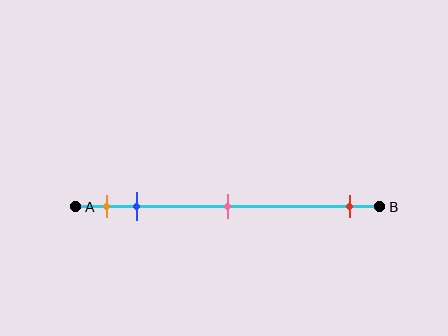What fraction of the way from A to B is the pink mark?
The pink mark is approximately 50% (0.5) of the way from A to B.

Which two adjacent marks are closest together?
The orange and blue marks are the closest adjacent pair.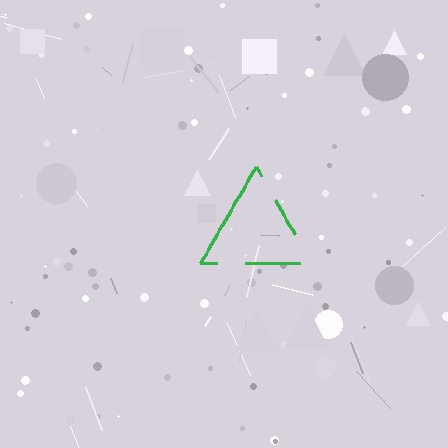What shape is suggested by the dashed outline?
The dashed outline suggests a triangle.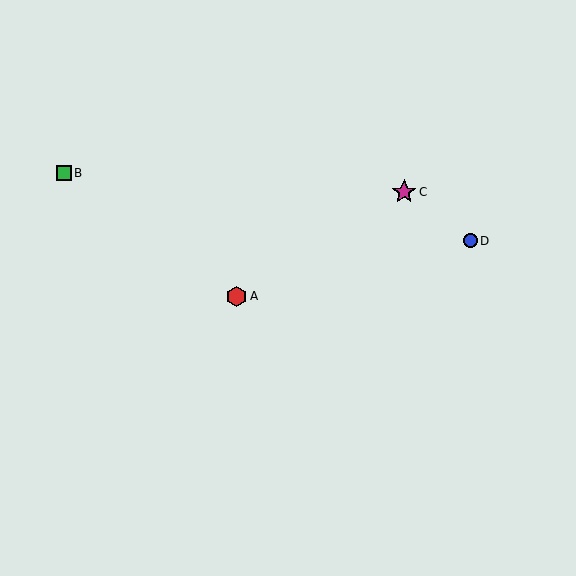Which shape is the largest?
The magenta star (labeled C) is the largest.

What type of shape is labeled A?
Shape A is a red hexagon.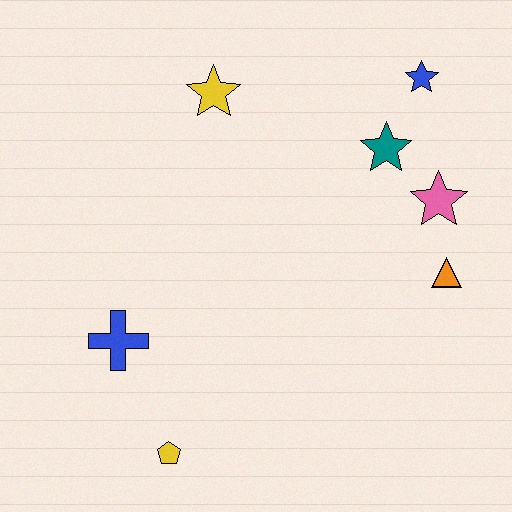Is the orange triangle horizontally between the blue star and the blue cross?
No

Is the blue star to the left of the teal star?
No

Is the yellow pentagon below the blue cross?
Yes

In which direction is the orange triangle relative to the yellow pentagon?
The orange triangle is to the right of the yellow pentagon.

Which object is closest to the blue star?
The teal star is closest to the blue star.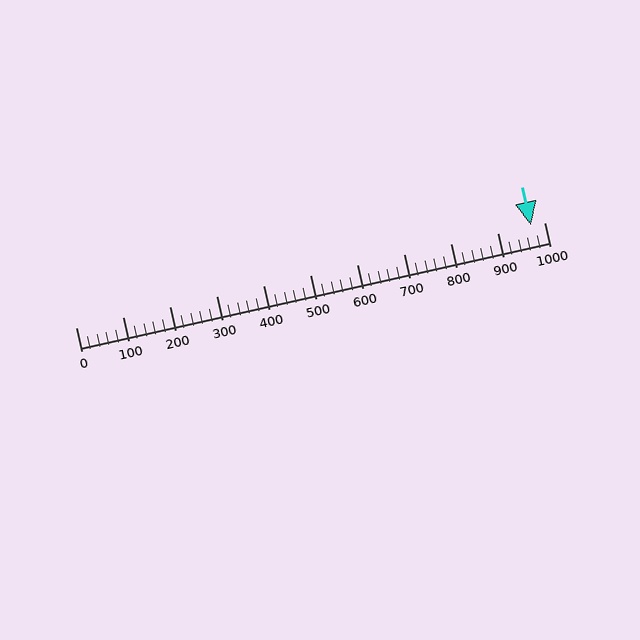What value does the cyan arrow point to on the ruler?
The cyan arrow points to approximately 971.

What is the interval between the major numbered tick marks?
The major tick marks are spaced 100 units apart.